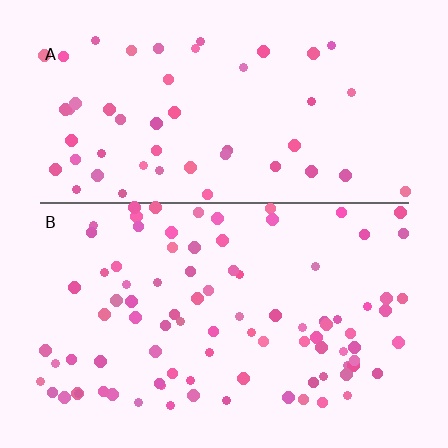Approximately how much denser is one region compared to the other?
Approximately 1.7× — region B over region A.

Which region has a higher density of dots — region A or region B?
B (the bottom).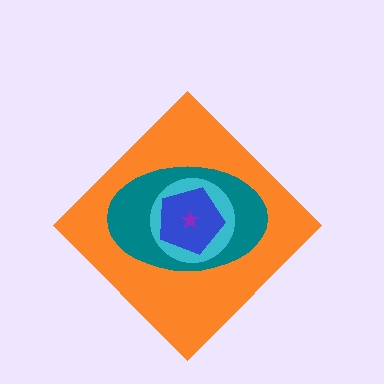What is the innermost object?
The purple star.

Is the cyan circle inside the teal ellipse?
Yes.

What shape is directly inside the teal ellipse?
The cyan circle.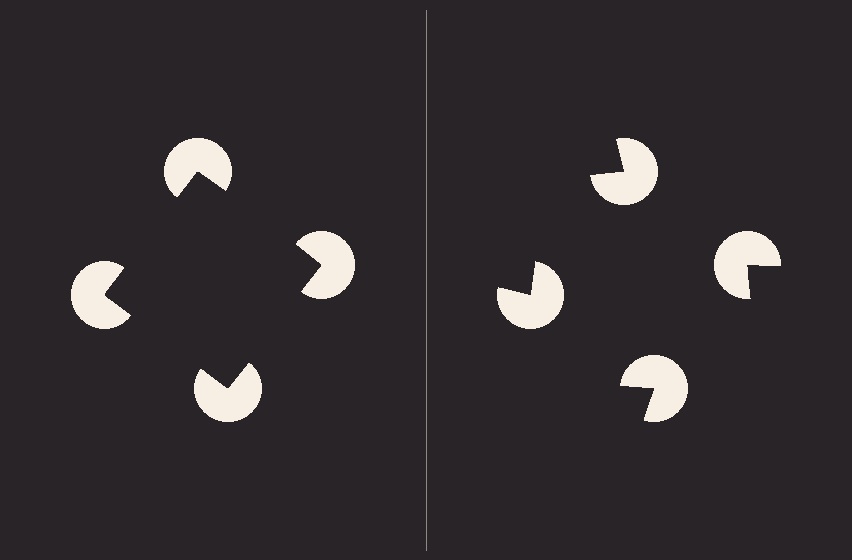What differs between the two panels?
The pac-man discs are positioned identically on both sides; only the wedge orientations differ. On the left they align to a square; on the right they are misaligned.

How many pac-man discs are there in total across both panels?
8 — 4 on each side.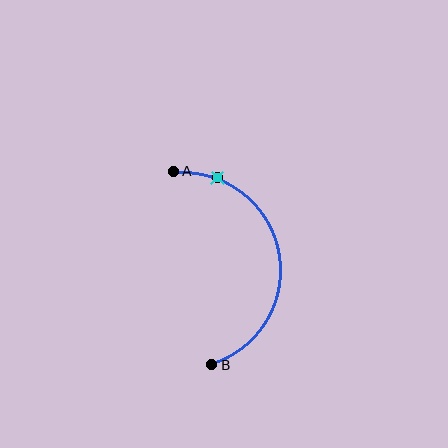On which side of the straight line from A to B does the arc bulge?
The arc bulges to the right of the straight line connecting A and B.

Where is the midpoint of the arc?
The arc midpoint is the point on the curve farthest from the straight line joining A and B. It sits to the right of that line.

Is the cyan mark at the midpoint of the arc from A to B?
No. The cyan mark lies on the arc but is closer to endpoint A. The arc midpoint would be at the point on the curve equidistant along the arc from both A and B.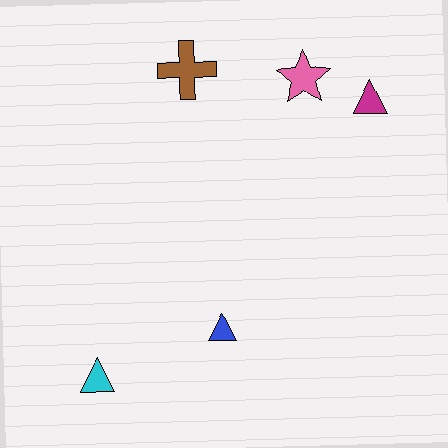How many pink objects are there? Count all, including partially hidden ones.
There is 1 pink object.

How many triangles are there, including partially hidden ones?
There are 3 triangles.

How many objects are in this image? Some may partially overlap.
There are 5 objects.